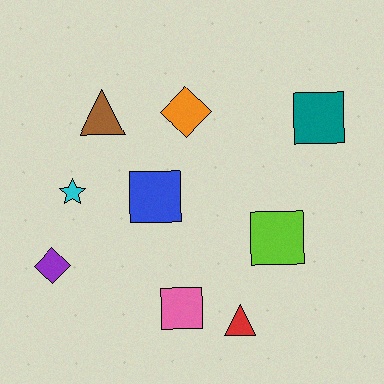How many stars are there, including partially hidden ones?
There is 1 star.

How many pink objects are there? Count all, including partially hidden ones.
There is 1 pink object.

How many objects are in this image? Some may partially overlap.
There are 9 objects.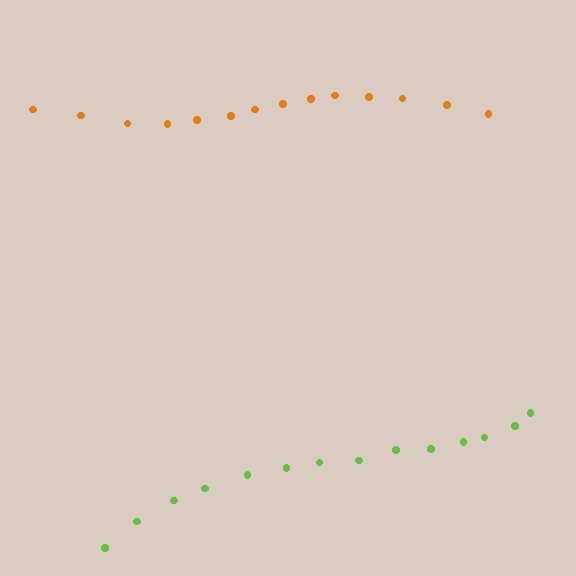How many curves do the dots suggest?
There are 2 distinct paths.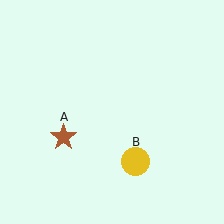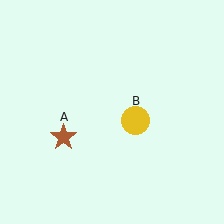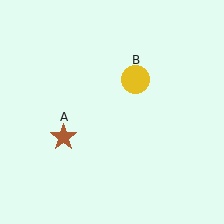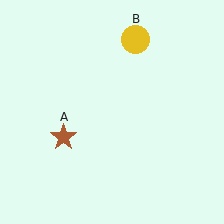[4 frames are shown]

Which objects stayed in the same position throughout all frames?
Brown star (object A) remained stationary.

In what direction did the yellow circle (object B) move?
The yellow circle (object B) moved up.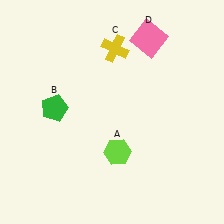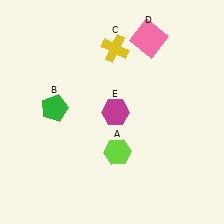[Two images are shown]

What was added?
A magenta hexagon (E) was added in Image 2.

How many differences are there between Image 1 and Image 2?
There is 1 difference between the two images.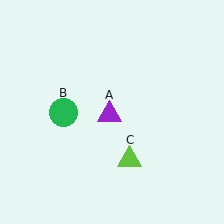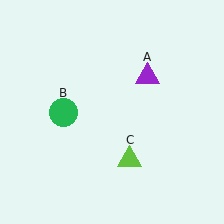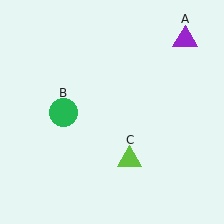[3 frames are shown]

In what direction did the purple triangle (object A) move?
The purple triangle (object A) moved up and to the right.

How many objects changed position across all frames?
1 object changed position: purple triangle (object A).